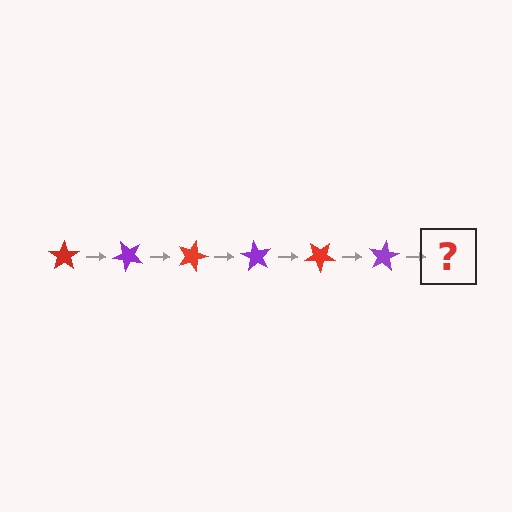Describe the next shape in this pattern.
It should be a red star, rotated 270 degrees from the start.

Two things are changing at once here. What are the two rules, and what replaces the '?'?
The two rules are that it rotates 45 degrees each step and the color cycles through red and purple. The '?' should be a red star, rotated 270 degrees from the start.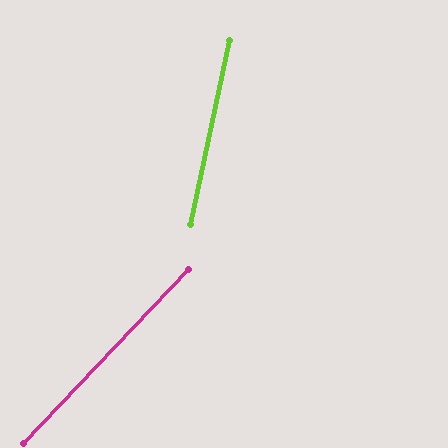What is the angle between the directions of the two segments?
Approximately 31 degrees.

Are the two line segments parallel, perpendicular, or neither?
Neither parallel nor perpendicular — they differ by about 31°.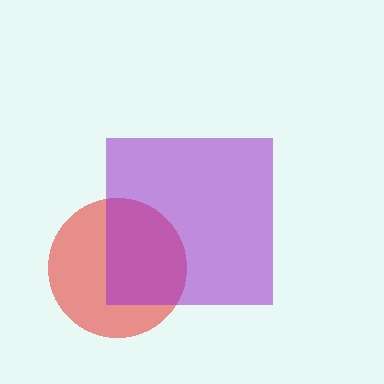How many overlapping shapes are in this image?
There are 2 overlapping shapes in the image.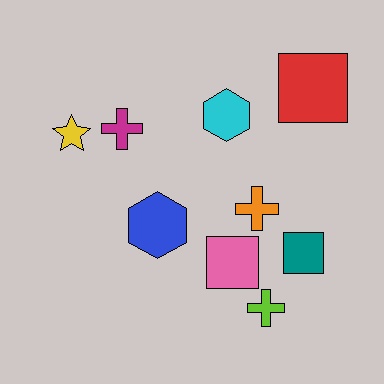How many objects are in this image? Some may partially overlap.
There are 9 objects.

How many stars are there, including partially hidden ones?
There is 1 star.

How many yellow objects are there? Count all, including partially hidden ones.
There is 1 yellow object.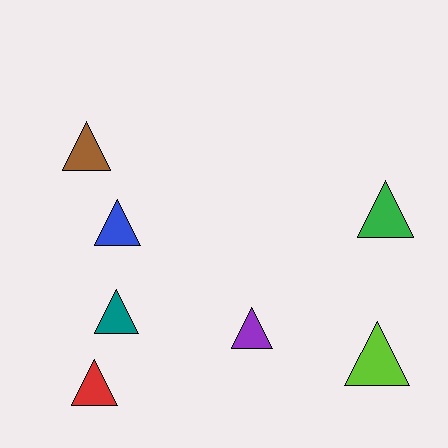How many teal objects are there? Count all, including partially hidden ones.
There is 1 teal object.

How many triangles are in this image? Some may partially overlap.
There are 7 triangles.